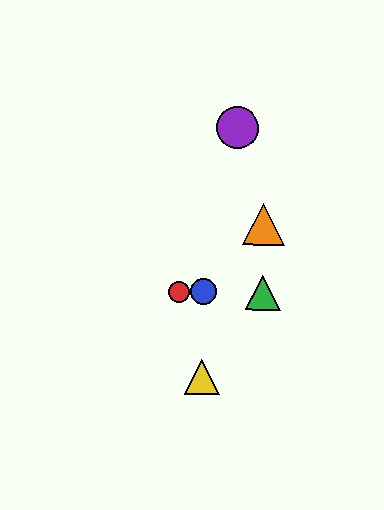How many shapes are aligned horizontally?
3 shapes (the red circle, the blue circle, the green triangle) are aligned horizontally.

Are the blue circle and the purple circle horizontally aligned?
No, the blue circle is at y≈292 and the purple circle is at y≈128.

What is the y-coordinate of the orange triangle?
The orange triangle is at y≈224.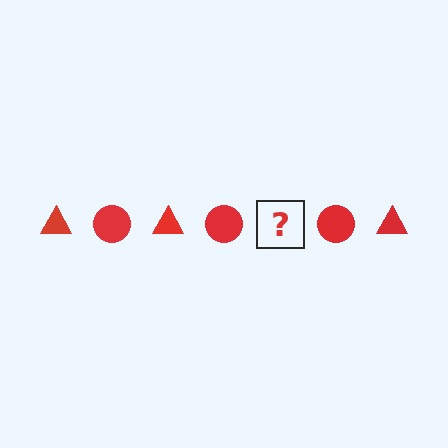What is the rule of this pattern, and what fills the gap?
The rule is that the pattern cycles through triangle, circle shapes in red. The gap should be filled with a red triangle.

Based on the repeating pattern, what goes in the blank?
The blank should be a red triangle.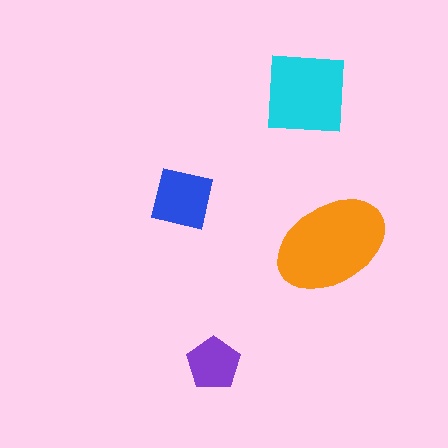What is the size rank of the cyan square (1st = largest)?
2nd.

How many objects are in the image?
There are 4 objects in the image.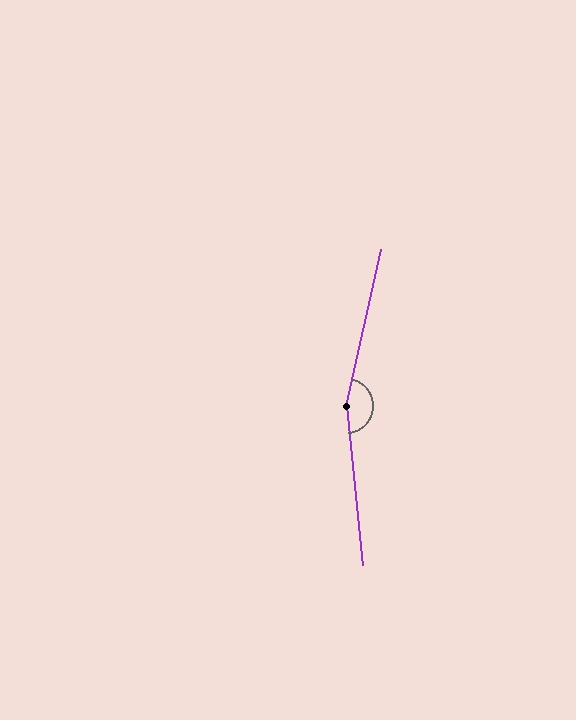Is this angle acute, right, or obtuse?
It is obtuse.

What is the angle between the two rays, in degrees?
Approximately 162 degrees.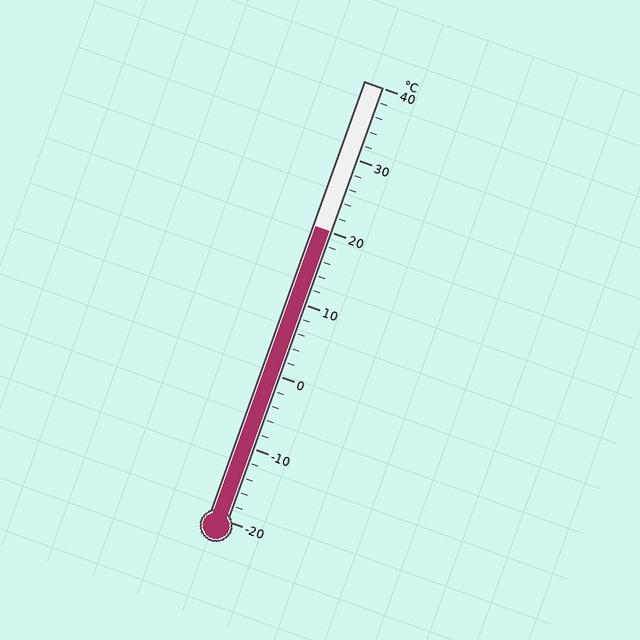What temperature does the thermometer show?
The thermometer shows approximately 20°C.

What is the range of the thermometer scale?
The thermometer scale ranges from -20°C to 40°C.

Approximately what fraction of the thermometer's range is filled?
The thermometer is filled to approximately 65% of its range.